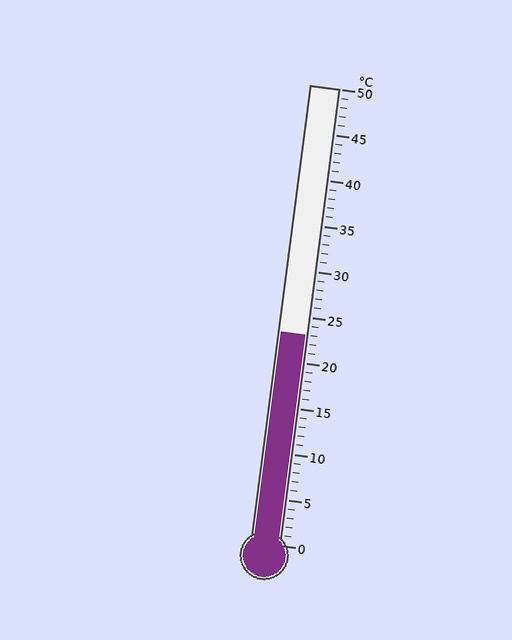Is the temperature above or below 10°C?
The temperature is above 10°C.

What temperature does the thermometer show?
The thermometer shows approximately 23°C.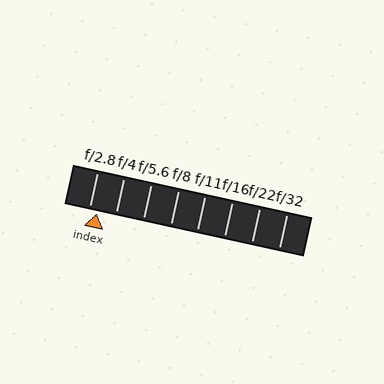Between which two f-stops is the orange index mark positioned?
The index mark is between f/2.8 and f/4.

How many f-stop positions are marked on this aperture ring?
There are 8 f-stop positions marked.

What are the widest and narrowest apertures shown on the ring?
The widest aperture shown is f/2.8 and the narrowest is f/32.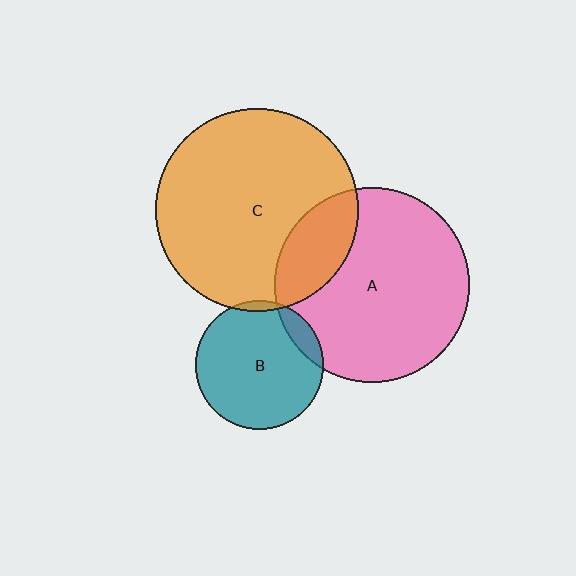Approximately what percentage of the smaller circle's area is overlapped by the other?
Approximately 20%.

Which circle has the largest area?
Circle C (orange).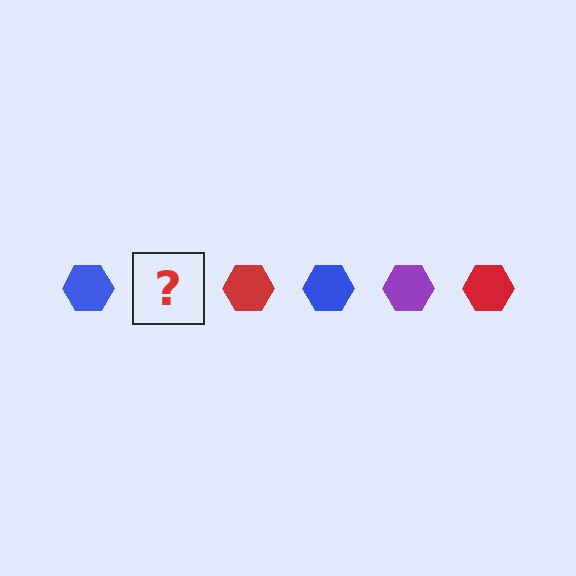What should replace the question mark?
The question mark should be replaced with a purple hexagon.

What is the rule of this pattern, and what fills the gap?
The rule is that the pattern cycles through blue, purple, red hexagons. The gap should be filled with a purple hexagon.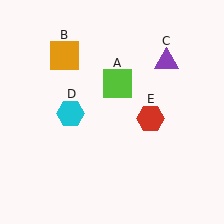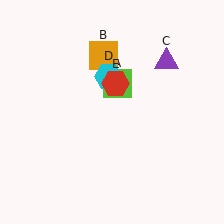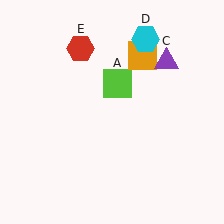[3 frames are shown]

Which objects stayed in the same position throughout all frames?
Lime square (object A) and purple triangle (object C) remained stationary.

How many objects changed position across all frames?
3 objects changed position: orange square (object B), cyan hexagon (object D), red hexagon (object E).